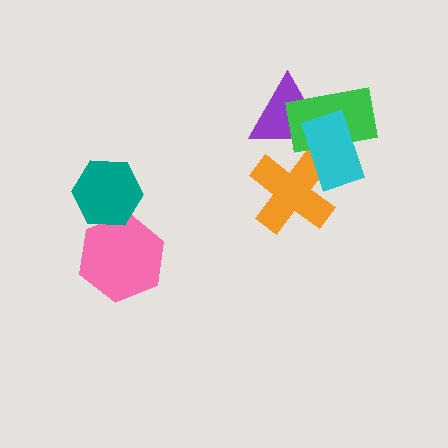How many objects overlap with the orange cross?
2 objects overlap with the orange cross.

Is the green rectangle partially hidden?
Yes, it is partially covered by another shape.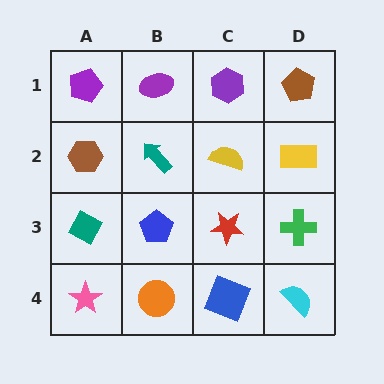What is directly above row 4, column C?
A red star.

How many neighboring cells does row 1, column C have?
3.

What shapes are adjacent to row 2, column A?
A purple pentagon (row 1, column A), a teal diamond (row 3, column A), a teal arrow (row 2, column B).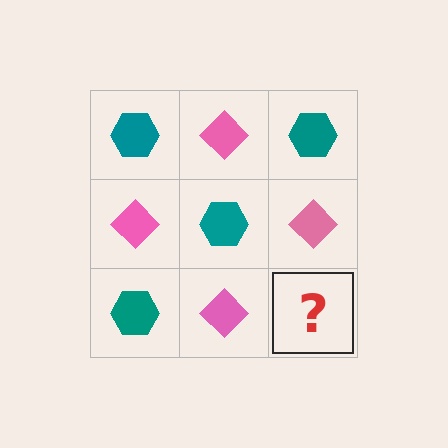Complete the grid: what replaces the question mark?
The question mark should be replaced with a teal hexagon.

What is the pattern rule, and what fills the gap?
The rule is that it alternates teal hexagon and pink diamond in a checkerboard pattern. The gap should be filled with a teal hexagon.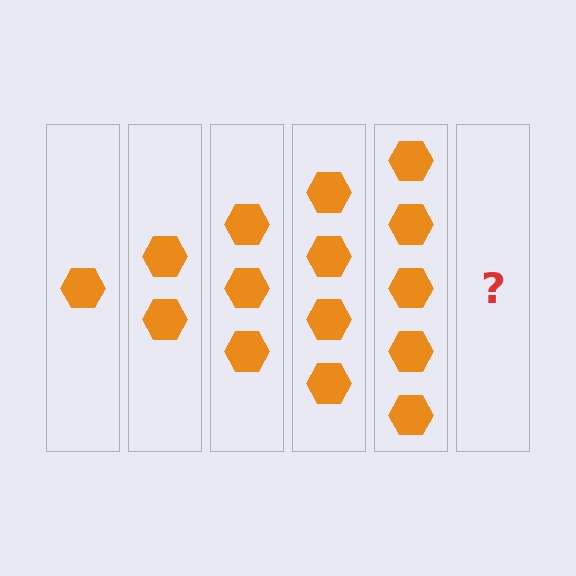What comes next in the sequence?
The next element should be 6 hexagons.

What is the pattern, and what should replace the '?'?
The pattern is that each step adds one more hexagon. The '?' should be 6 hexagons.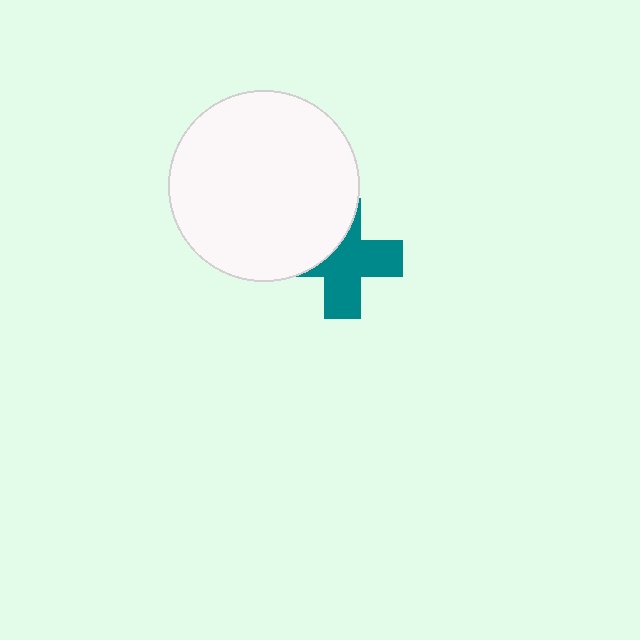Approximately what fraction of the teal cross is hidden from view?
Roughly 37% of the teal cross is hidden behind the white circle.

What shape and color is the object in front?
The object in front is a white circle.